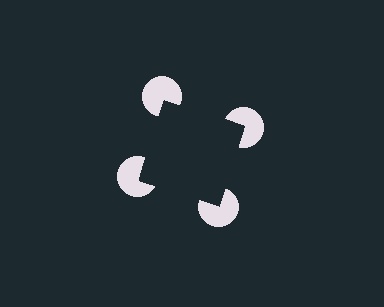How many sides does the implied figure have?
4 sides.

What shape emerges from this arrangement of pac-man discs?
An illusory square — its edges are inferred from the aligned wedge cuts in the pac-man discs, not physically drawn.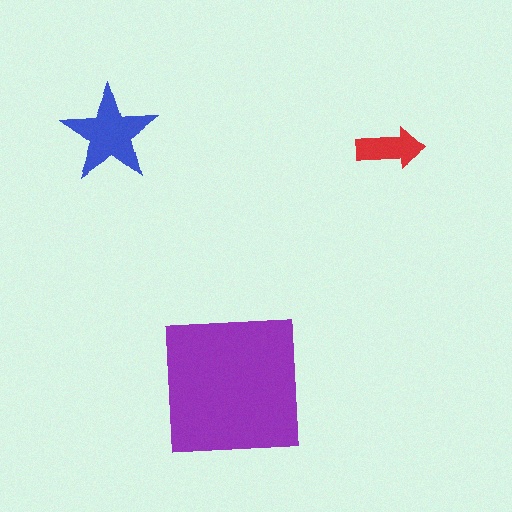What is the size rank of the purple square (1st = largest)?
1st.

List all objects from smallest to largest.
The red arrow, the blue star, the purple square.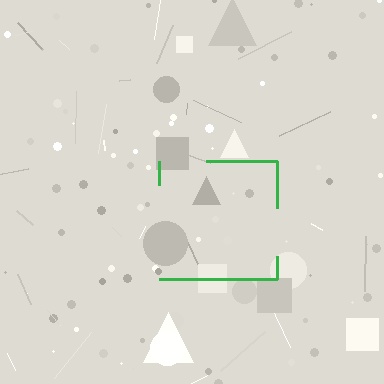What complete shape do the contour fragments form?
The contour fragments form a square.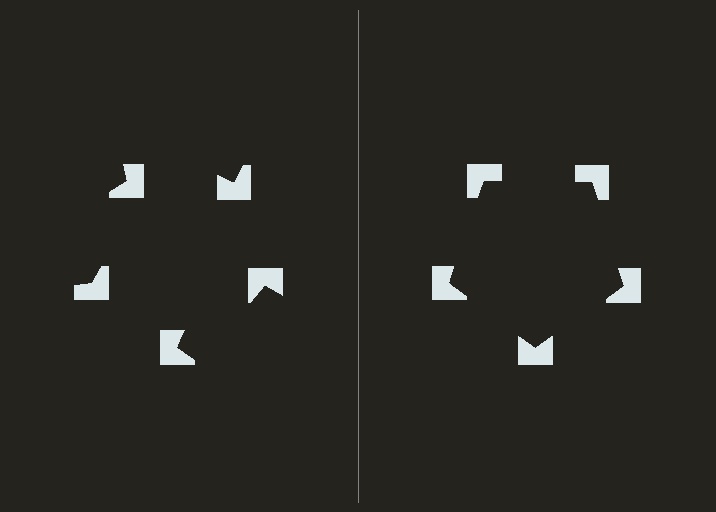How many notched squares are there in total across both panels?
10 — 5 on each side.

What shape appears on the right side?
An illusory pentagon.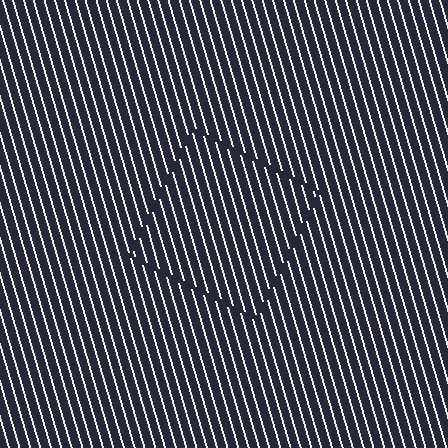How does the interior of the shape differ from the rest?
The interior of the shape contains the same grating, shifted by half a period — the contour is defined by the phase discontinuity where line-ends from the inner and outer gratings abut.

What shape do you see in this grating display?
An illusory square. The interior of the shape contains the same grating, shifted by half a period — the contour is defined by the phase discontinuity where line-ends from the inner and outer gratings abut.